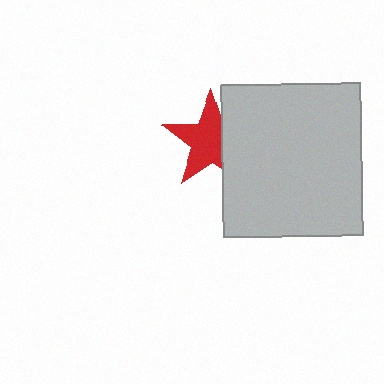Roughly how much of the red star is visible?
Most of it is visible (roughly 67%).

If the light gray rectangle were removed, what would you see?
You would see the complete red star.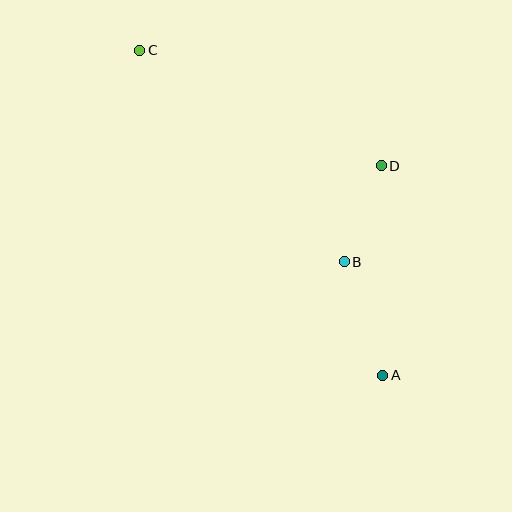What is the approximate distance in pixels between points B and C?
The distance between B and C is approximately 294 pixels.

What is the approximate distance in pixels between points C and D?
The distance between C and D is approximately 268 pixels.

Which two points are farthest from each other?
Points A and C are farthest from each other.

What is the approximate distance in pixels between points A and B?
The distance between A and B is approximately 120 pixels.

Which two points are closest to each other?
Points B and D are closest to each other.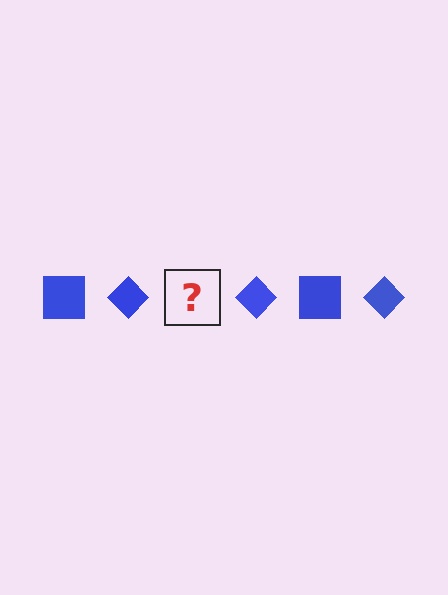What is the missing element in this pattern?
The missing element is a blue square.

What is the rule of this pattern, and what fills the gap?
The rule is that the pattern cycles through square, diamond shapes in blue. The gap should be filled with a blue square.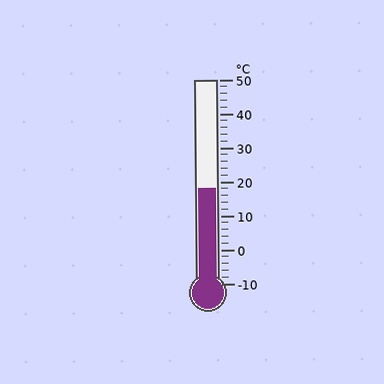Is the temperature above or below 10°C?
The temperature is above 10°C.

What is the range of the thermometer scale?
The thermometer scale ranges from -10°C to 50°C.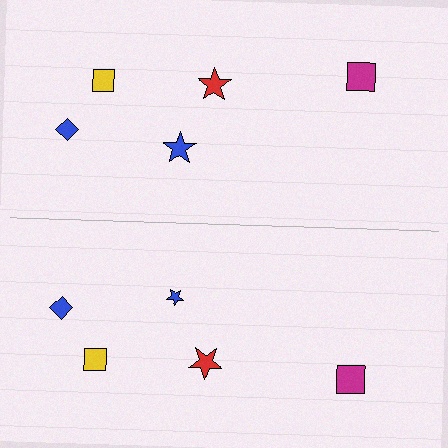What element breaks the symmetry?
The blue star on the bottom side has a different size than its mirror counterpart.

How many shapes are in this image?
There are 10 shapes in this image.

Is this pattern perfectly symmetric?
No, the pattern is not perfectly symmetric. The blue star on the bottom side has a different size than its mirror counterpart.